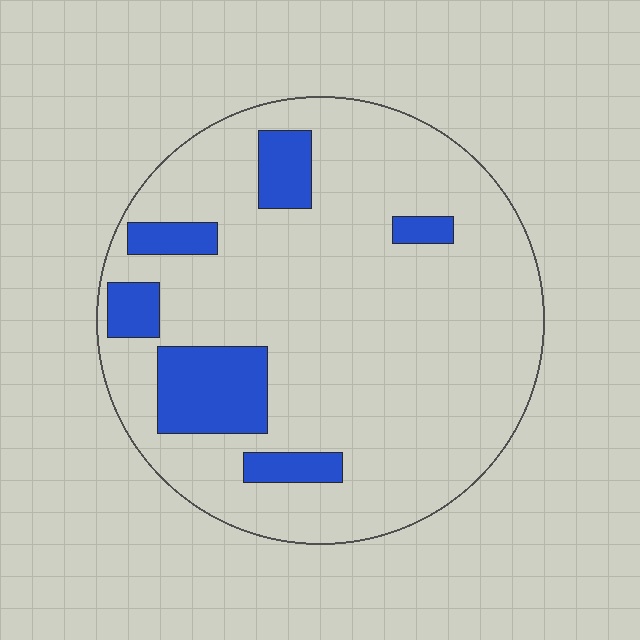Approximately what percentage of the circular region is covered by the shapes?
Approximately 15%.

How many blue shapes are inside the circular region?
6.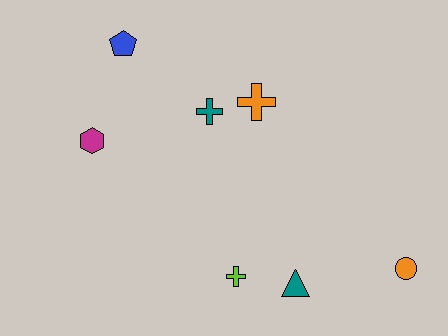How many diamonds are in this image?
There are no diamonds.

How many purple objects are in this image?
There are no purple objects.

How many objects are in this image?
There are 7 objects.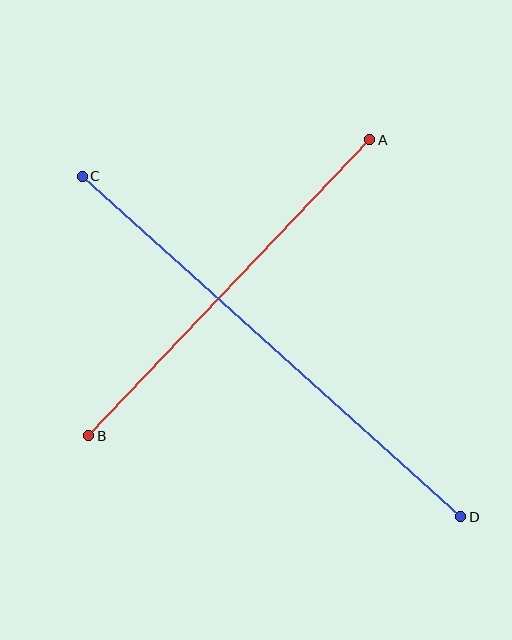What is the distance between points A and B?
The distance is approximately 408 pixels.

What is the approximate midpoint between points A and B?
The midpoint is at approximately (229, 288) pixels.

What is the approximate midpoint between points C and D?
The midpoint is at approximately (271, 346) pixels.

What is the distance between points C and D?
The distance is approximately 509 pixels.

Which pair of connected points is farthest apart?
Points C and D are farthest apart.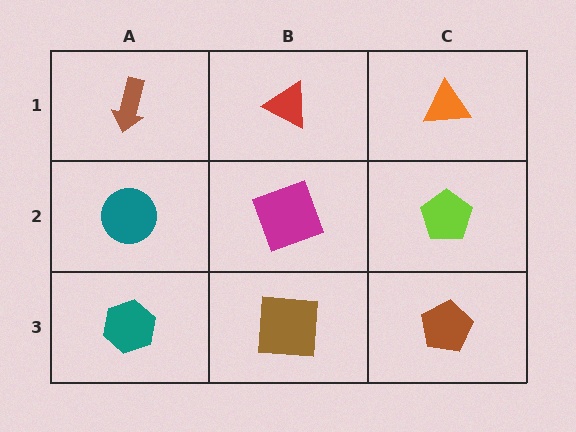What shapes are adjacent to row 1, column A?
A teal circle (row 2, column A), a red triangle (row 1, column B).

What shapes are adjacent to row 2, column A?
A brown arrow (row 1, column A), a teal hexagon (row 3, column A), a magenta square (row 2, column B).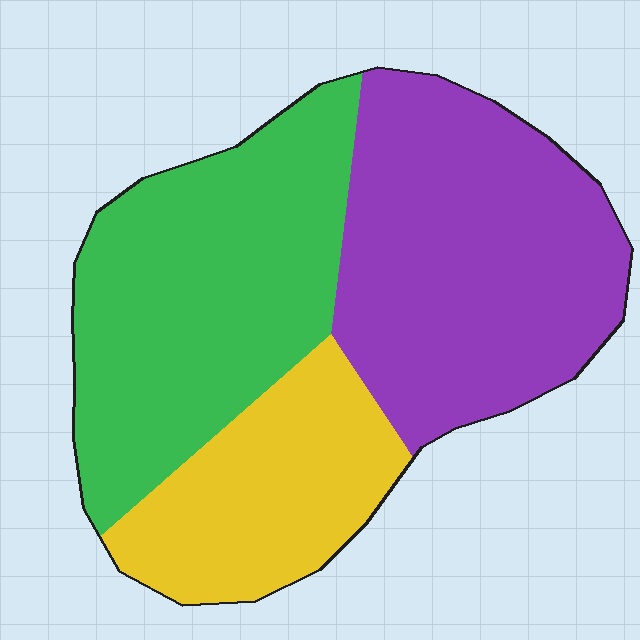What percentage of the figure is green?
Green covers 38% of the figure.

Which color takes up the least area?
Yellow, at roughly 20%.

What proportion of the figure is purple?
Purple covers about 40% of the figure.